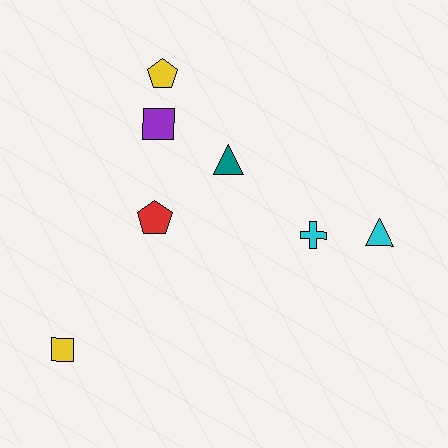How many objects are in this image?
There are 7 objects.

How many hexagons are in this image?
There are no hexagons.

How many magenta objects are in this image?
There are no magenta objects.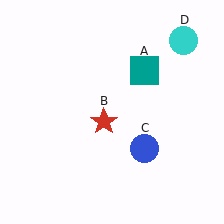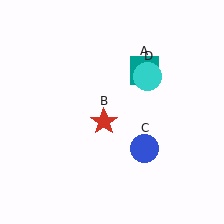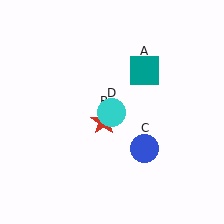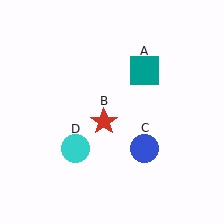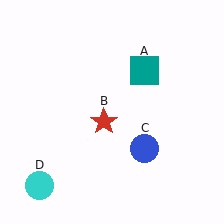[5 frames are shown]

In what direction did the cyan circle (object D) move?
The cyan circle (object D) moved down and to the left.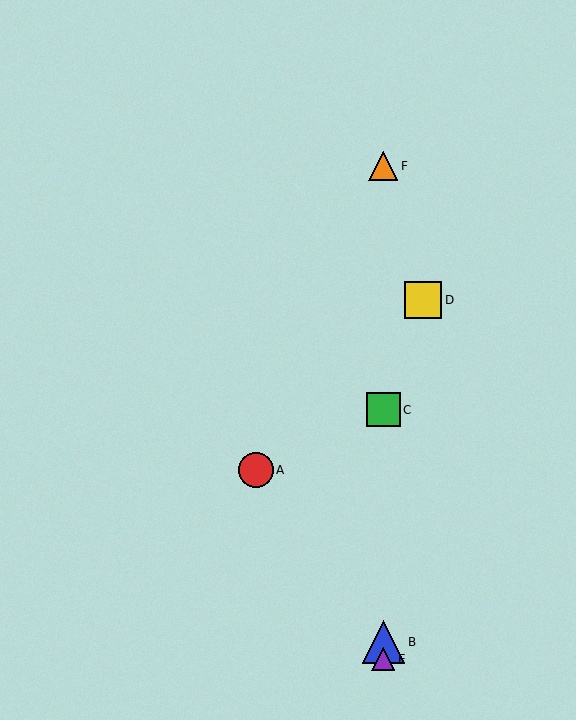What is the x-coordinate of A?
Object A is at x≈256.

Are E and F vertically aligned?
Yes, both are at x≈383.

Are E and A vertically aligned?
No, E is at x≈383 and A is at x≈256.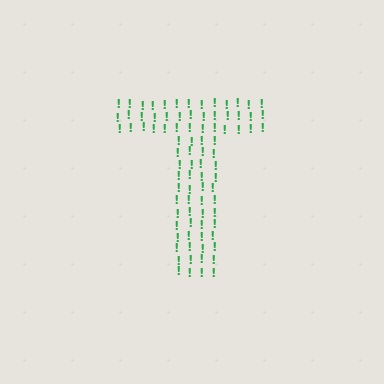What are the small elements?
The small elements are exclamation marks.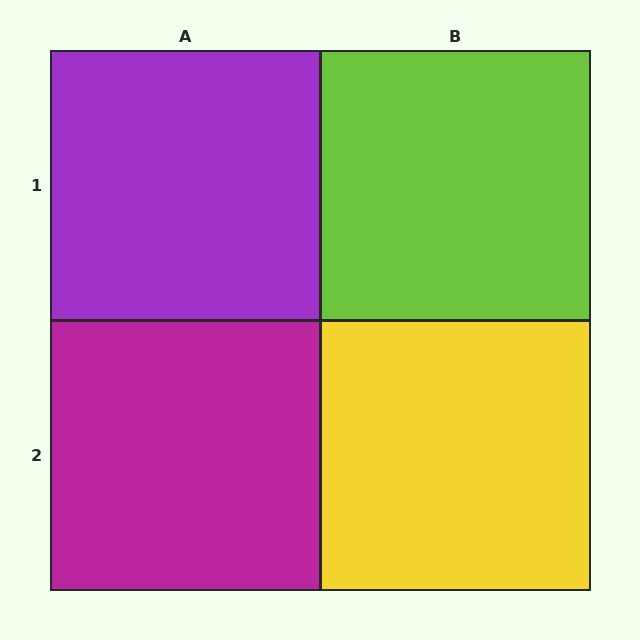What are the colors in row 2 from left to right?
Magenta, yellow.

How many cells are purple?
1 cell is purple.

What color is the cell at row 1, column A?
Purple.